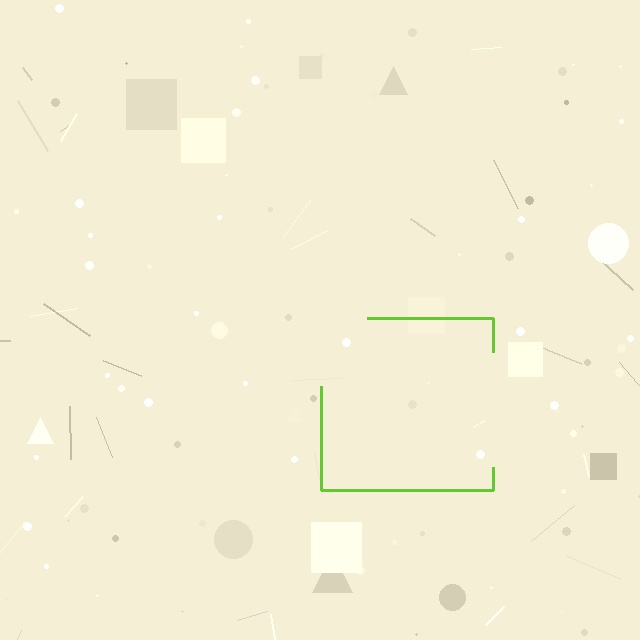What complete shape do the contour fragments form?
The contour fragments form a square.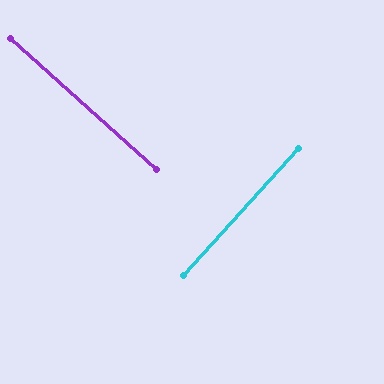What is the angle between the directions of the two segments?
Approximately 90 degrees.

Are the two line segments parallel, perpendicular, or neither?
Perpendicular — they meet at approximately 90°.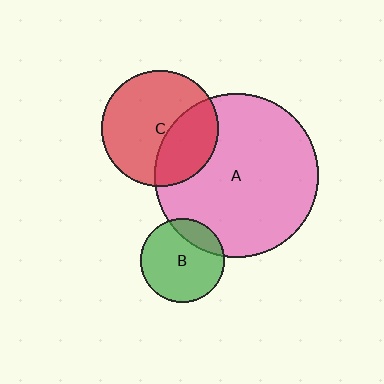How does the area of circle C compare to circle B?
Approximately 1.9 times.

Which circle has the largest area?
Circle A (pink).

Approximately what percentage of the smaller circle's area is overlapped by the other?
Approximately 35%.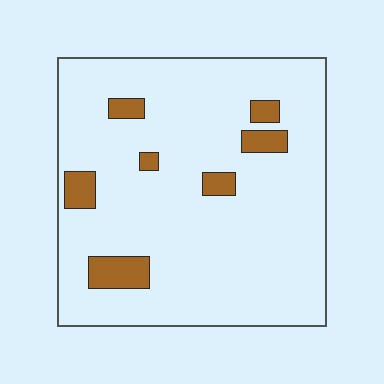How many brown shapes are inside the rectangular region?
7.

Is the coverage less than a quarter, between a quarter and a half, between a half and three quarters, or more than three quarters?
Less than a quarter.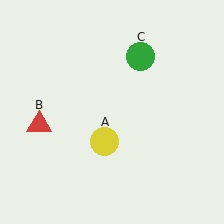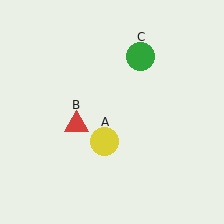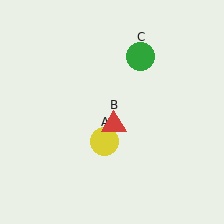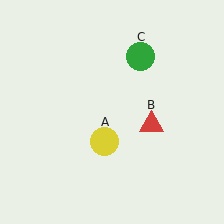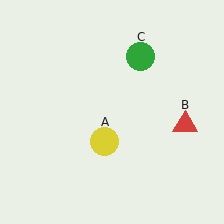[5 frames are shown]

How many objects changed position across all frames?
1 object changed position: red triangle (object B).